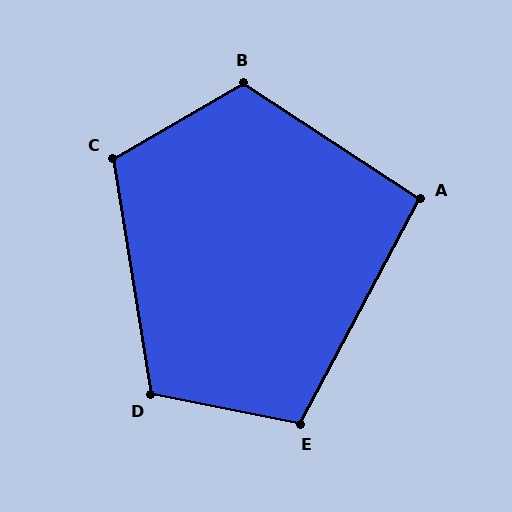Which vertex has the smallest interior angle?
A, at approximately 95 degrees.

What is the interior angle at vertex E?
Approximately 107 degrees (obtuse).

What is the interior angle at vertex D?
Approximately 110 degrees (obtuse).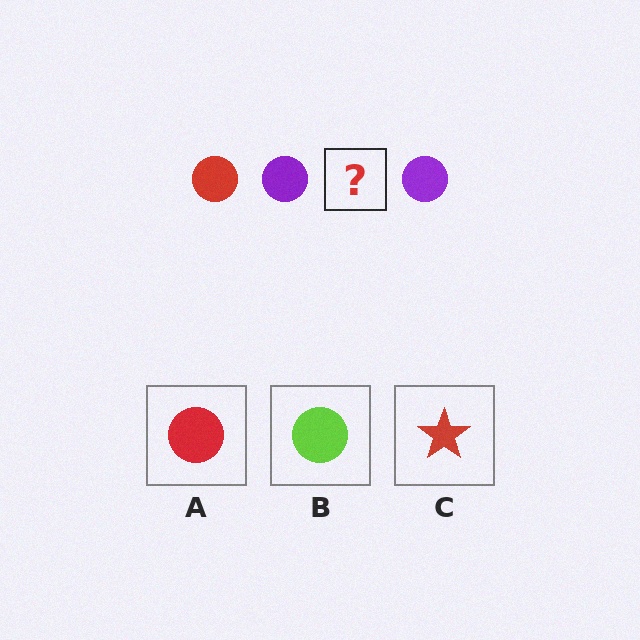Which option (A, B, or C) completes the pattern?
A.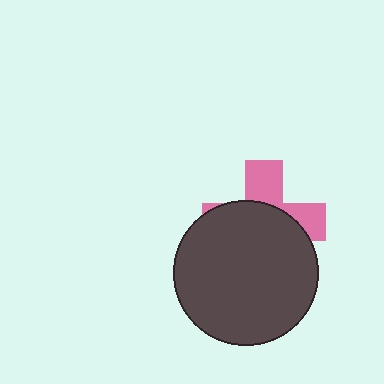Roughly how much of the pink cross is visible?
A small part of it is visible (roughly 36%).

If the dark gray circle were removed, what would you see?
You would see the complete pink cross.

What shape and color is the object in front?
The object in front is a dark gray circle.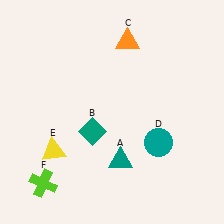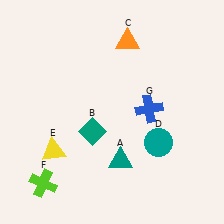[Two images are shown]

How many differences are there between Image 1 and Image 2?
There is 1 difference between the two images.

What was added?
A blue cross (G) was added in Image 2.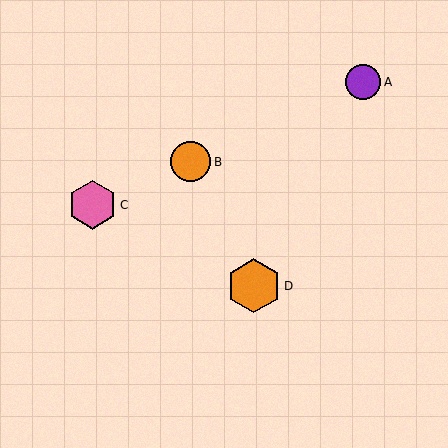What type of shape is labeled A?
Shape A is a purple circle.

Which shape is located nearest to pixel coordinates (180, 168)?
The orange circle (labeled B) at (190, 162) is nearest to that location.